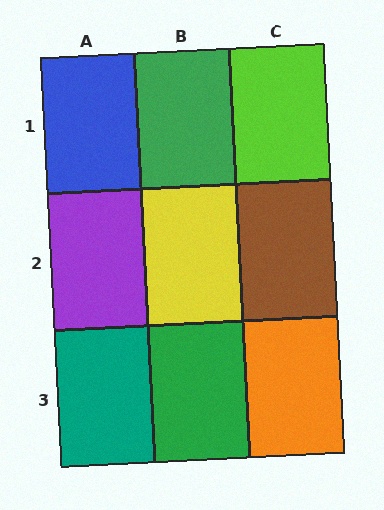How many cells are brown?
1 cell is brown.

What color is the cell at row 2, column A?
Purple.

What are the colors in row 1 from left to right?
Blue, green, lime.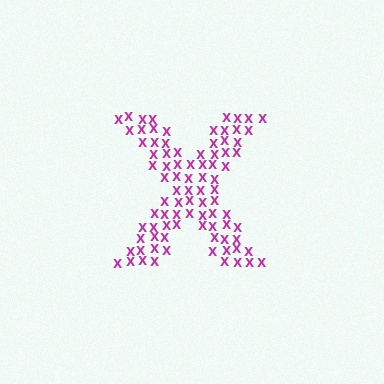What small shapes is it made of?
It is made of small letter X's.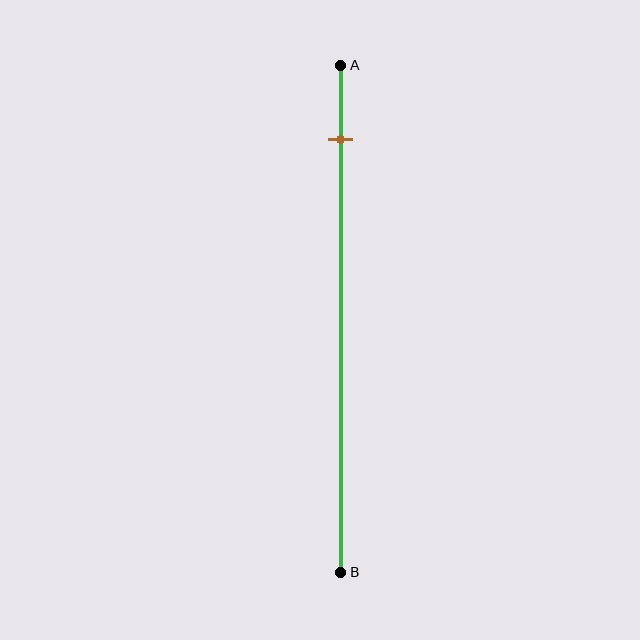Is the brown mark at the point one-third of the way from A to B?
No, the mark is at about 15% from A, not at the 33% one-third point.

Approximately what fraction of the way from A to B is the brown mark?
The brown mark is approximately 15% of the way from A to B.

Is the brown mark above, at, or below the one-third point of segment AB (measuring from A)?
The brown mark is above the one-third point of segment AB.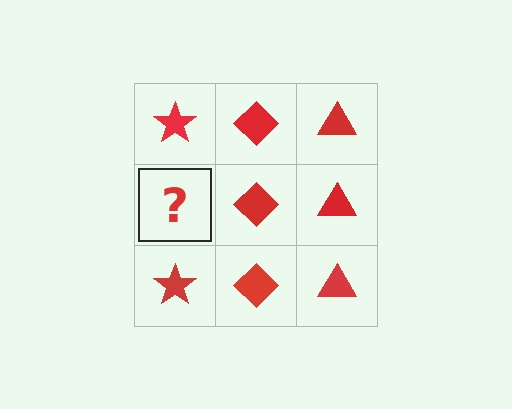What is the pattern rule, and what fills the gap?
The rule is that each column has a consistent shape. The gap should be filled with a red star.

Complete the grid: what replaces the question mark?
The question mark should be replaced with a red star.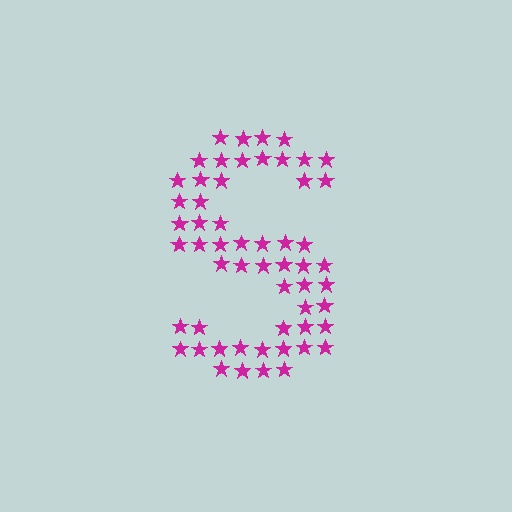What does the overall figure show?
The overall figure shows the letter S.